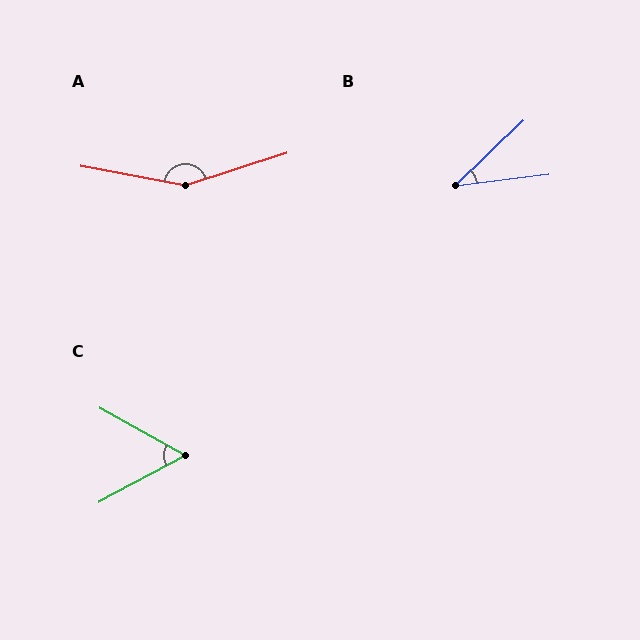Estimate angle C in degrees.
Approximately 58 degrees.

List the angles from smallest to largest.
B (37°), C (58°), A (152°).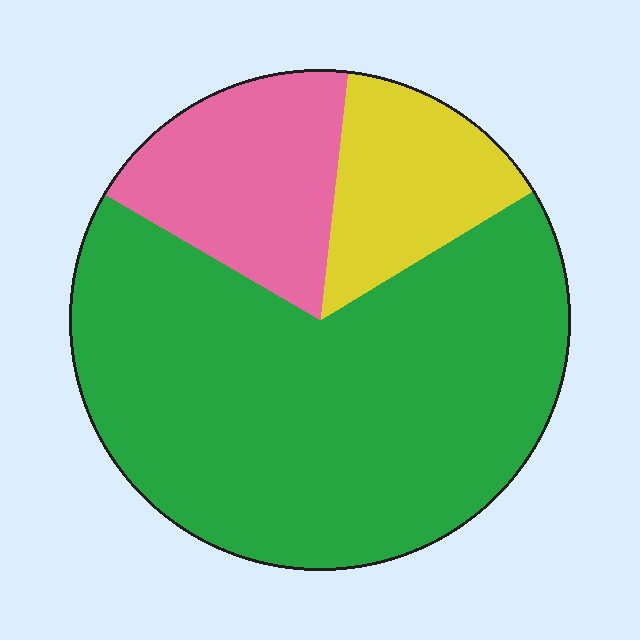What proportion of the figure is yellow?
Yellow takes up about one eighth (1/8) of the figure.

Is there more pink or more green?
Green.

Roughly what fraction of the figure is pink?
Pink takes up between a sixth and a third of the figure.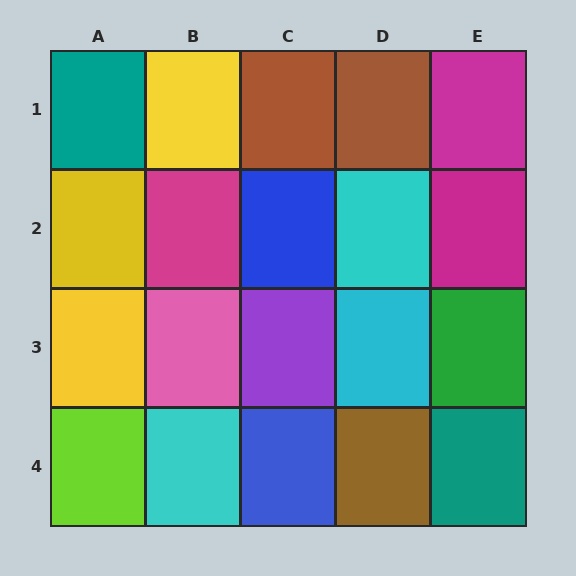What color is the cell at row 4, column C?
Blue.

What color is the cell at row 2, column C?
Blue.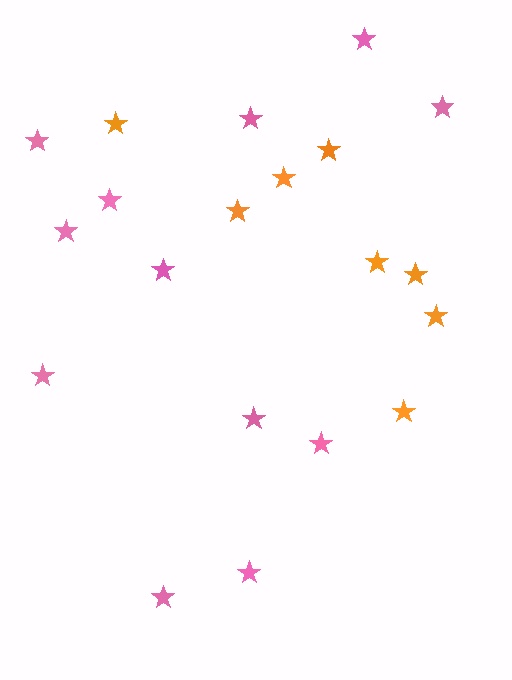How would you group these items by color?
There are 2 groups: one group of pink stars (12) and one group of orange stars (8).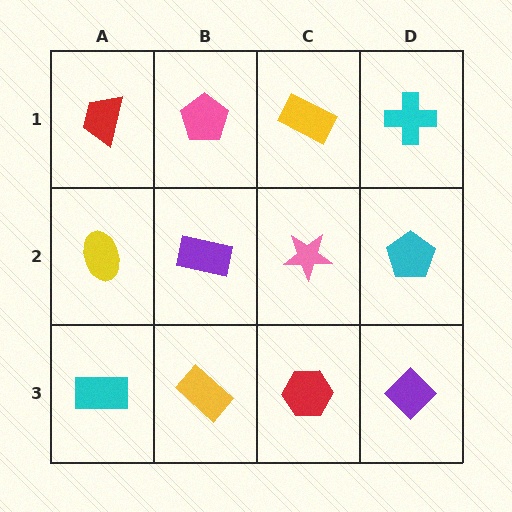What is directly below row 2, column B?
A yellow rectangle.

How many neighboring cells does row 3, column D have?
2.